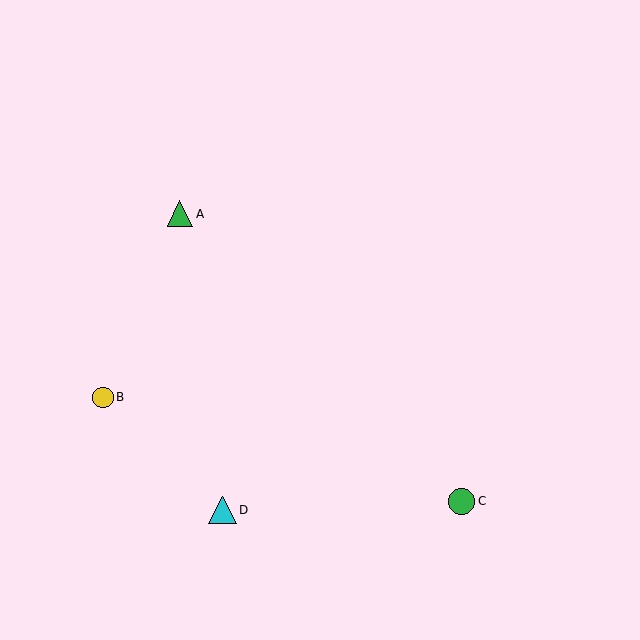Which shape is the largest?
The cyan triangle (labeled D) is the largest.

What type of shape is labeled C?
Shape C is a green circle.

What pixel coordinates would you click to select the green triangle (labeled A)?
Click at (180, 214) to select the green triangle A.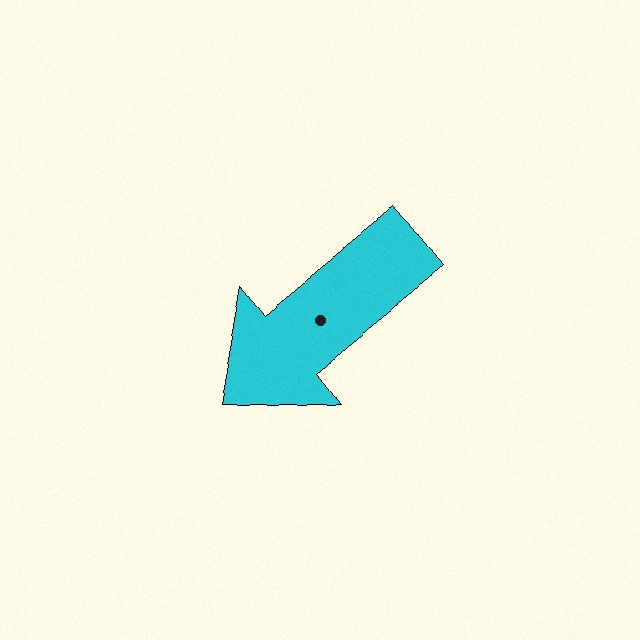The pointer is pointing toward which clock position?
Roughly 8 o'clock.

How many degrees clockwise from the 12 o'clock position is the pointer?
Approximately 231 degrees.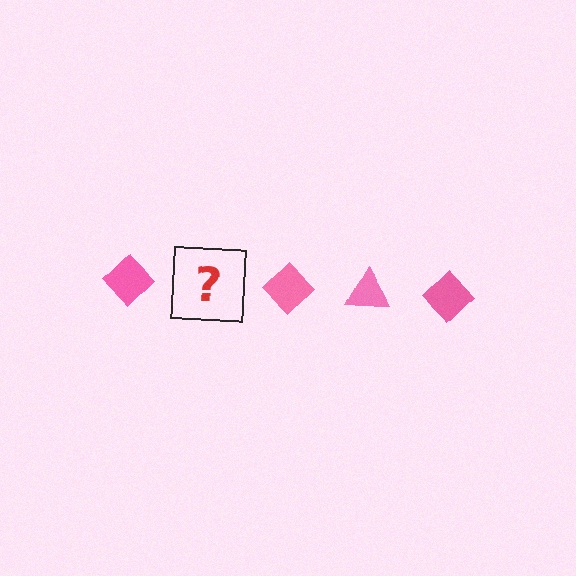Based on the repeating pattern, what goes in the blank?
The blank should be a pink triangle.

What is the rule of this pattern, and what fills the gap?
The rule is that the pattern cycles through diamond, triangle shapes in pink. The gap should be filled with a pink triangle.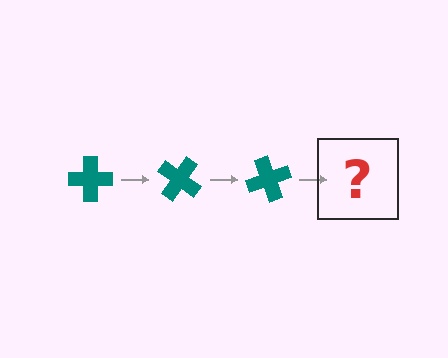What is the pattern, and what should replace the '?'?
The pattern is that the cross rotates 35 degrees each step. The '?' should be a teal cross rotated 105 degrees.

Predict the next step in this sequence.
The next step is a teal cross rotated 105 degrees.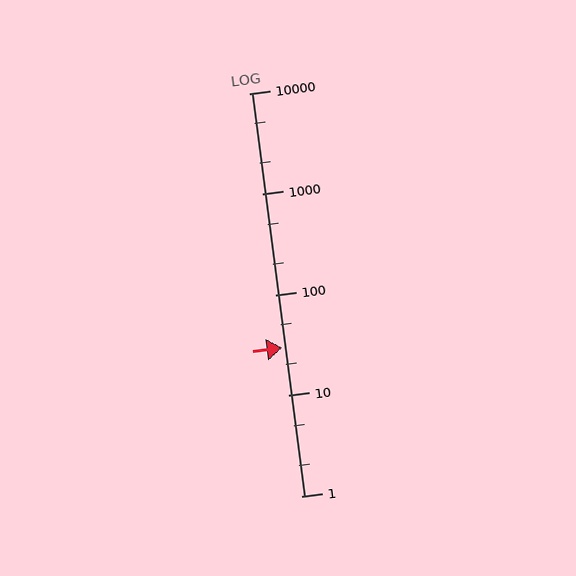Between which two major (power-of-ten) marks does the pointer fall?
The pointer is between 10 and 100.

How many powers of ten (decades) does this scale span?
The scale spans 4 decades, from 1 to 10000.